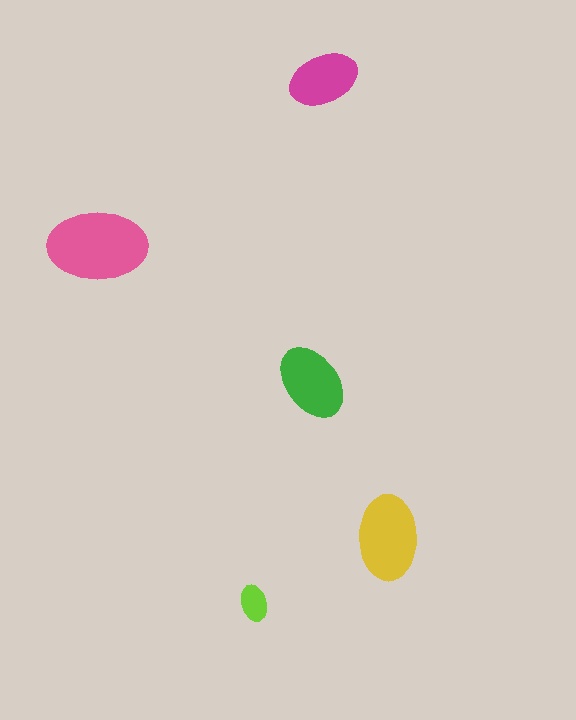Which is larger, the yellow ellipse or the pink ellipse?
The pink one.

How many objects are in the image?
There are 5 objects in the image.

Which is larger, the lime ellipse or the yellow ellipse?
The yellow one.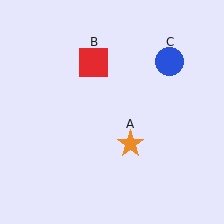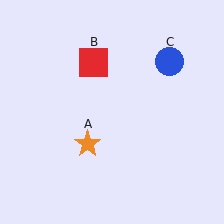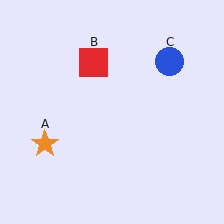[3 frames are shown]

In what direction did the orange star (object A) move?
The orange star (object A) moved left.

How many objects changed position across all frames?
1 object changed position: orange star (object A).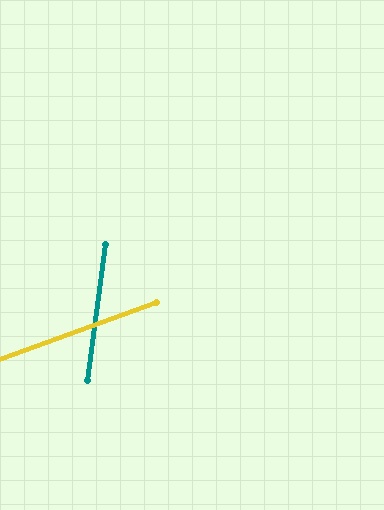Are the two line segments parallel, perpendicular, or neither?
Neither parallel nor perpendicular — they differ by about 63°.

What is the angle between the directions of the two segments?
Approximately 63 degrees.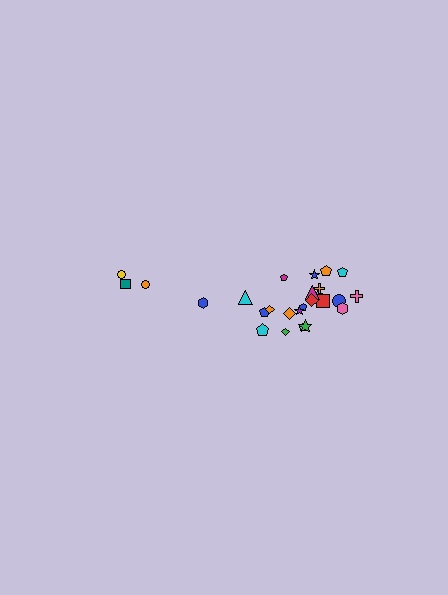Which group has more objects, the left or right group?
The right group.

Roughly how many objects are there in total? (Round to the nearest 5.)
Roughly 25 objects in total.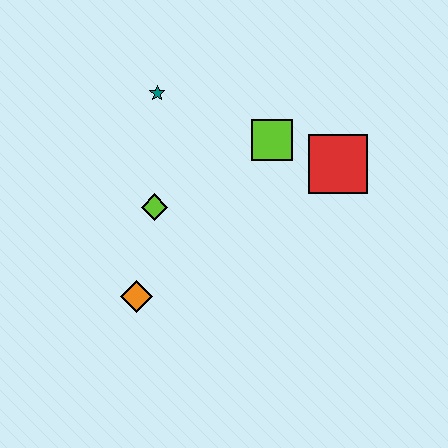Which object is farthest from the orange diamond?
The red square is farthest from the orange diamond.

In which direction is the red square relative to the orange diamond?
The red square is to the right of the orange diamond.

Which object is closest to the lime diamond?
The orange diamond is closest to the lime diamond.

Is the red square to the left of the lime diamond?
No